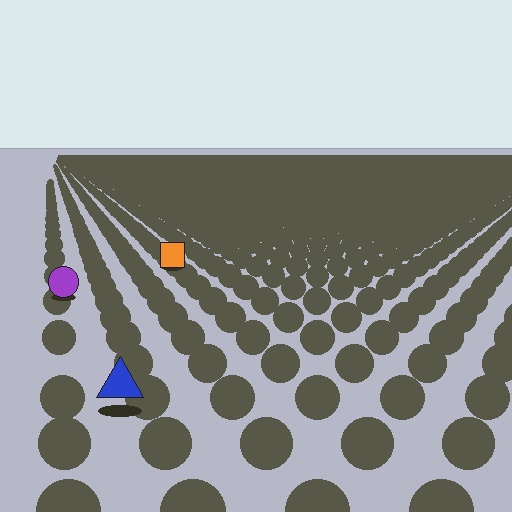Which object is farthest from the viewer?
The orange square is farthest from the viewer. It appears smaller and the ground texture around it is denser.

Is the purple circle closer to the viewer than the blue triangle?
No. The blue triangle is closer — you can tell from the texture gradient: the ground texture is coarser near it.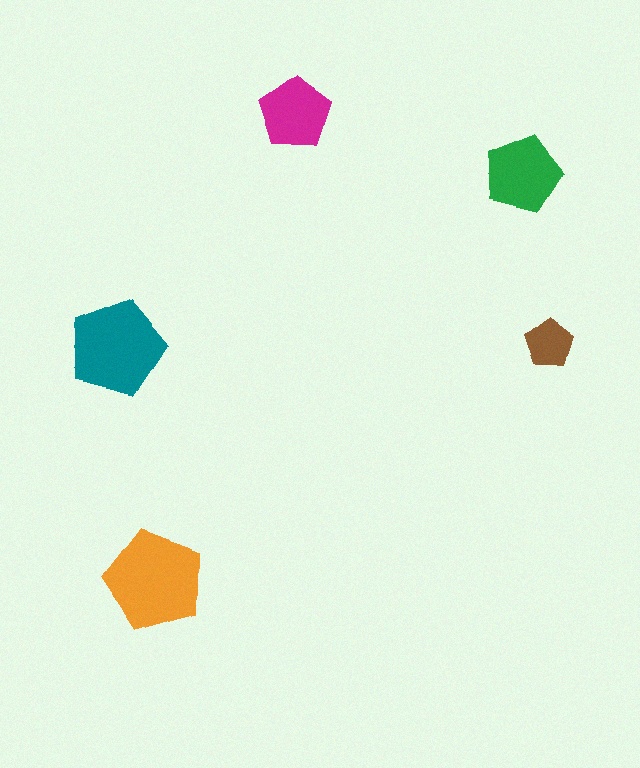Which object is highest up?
The magenta pentagon is topmost.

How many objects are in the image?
There are 5 objects in the image.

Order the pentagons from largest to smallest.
the orange one, the teal one, the green one, the magenta one, the brown one.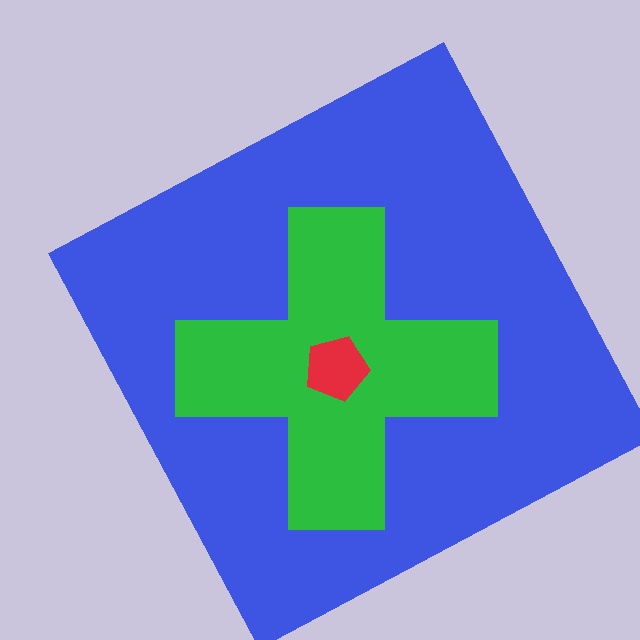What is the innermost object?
The red pentagon.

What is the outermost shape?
The blue square.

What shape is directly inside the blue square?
The green cross.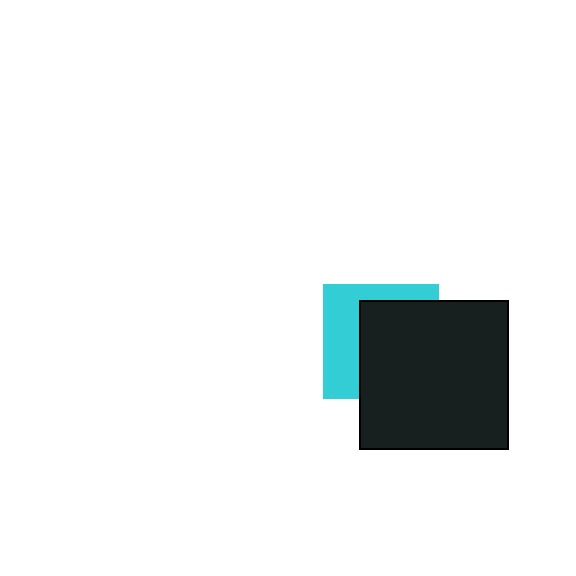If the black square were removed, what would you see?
You would see the complete cyan square.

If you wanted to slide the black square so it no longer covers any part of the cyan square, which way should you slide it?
Slide it right — that is the most direct way to separate the two shapes.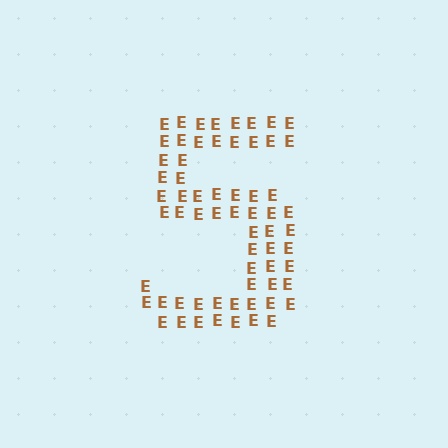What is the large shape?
The large shape is the digit 5.